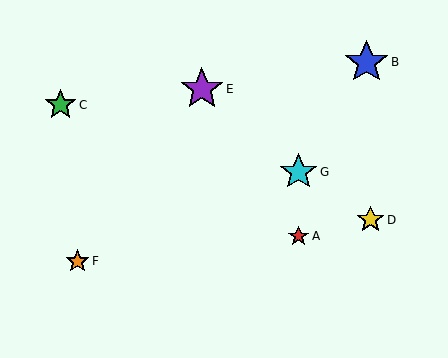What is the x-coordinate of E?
Object E is at x≈202.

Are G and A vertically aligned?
Yes, both are at x≈299.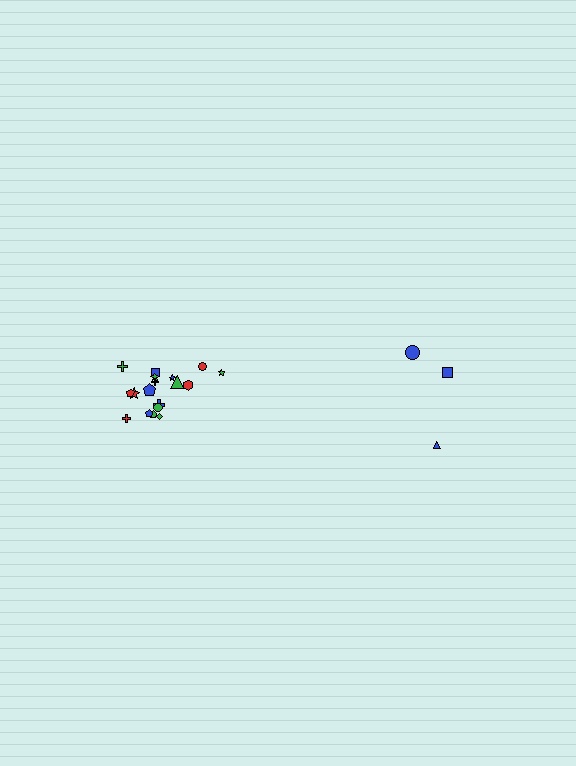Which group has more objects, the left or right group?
The left group.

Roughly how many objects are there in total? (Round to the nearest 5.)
Roughly 20 objects in total.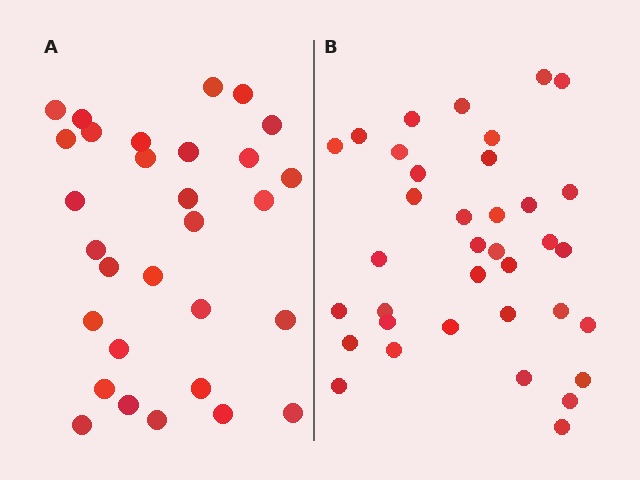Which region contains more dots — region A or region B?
Region B (the right region) has more dots.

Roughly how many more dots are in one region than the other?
Region B has about 6 more dots than region A.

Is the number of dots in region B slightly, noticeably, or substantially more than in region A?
Region B has only slightly more — the two regions are fairly close. The ratio is roughly 1.2 to 1.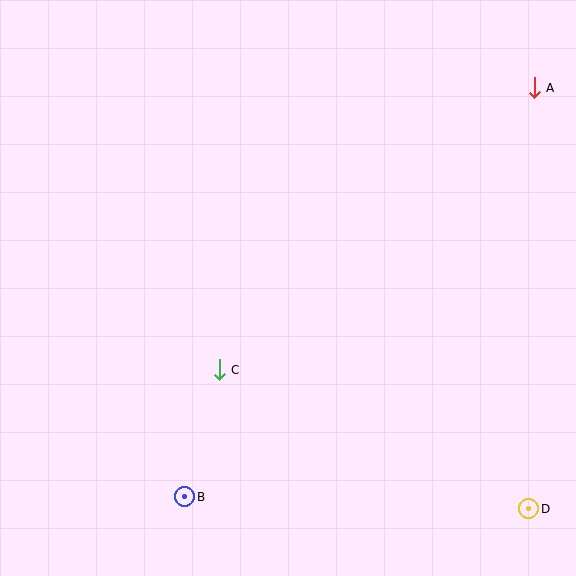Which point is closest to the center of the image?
Point C at (219, 370) is closest to the center.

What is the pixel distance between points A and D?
The distance between A and D is 421 pixels.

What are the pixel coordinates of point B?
Point B is at (185, 497).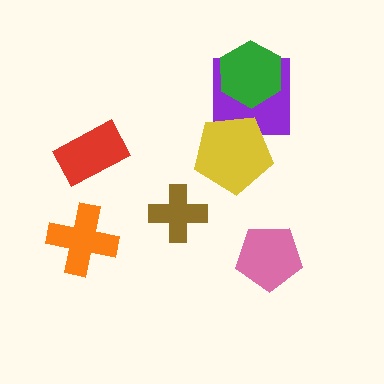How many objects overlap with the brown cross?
0 objects overlap with the brown cross.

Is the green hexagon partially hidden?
No, no other shape covers it.